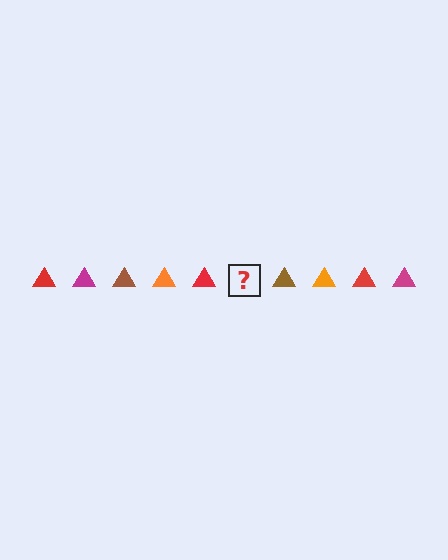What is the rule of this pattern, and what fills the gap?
The rule is that the pattern cycles through red, magenta, brown, orange triangles. The gap should be filled with a magenta triangle.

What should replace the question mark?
The question mark should be replaced with a magenta triangle.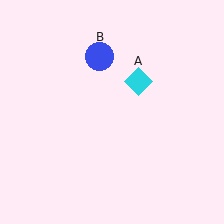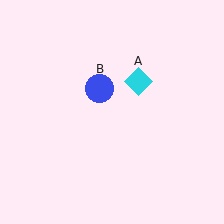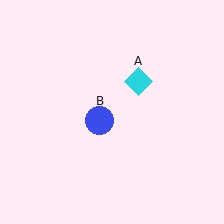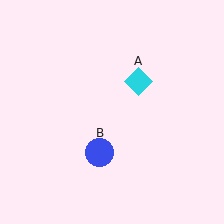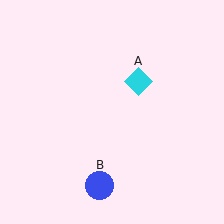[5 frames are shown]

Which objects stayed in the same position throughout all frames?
Cyan diamond (object A) remained stationary.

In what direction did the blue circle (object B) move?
The blue circle (object B) moved down.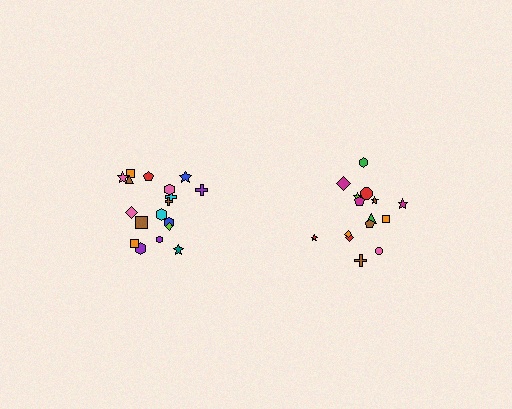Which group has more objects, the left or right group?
The left group.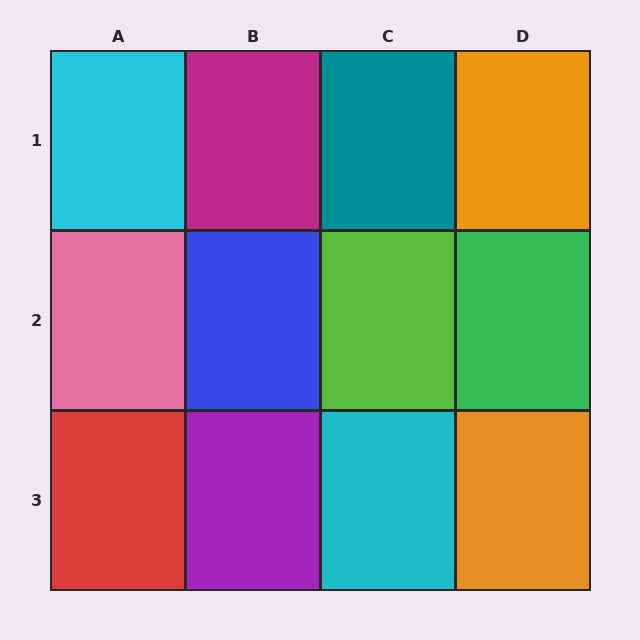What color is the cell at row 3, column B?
Purple.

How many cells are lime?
1 cell is lime.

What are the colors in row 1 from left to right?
Cyan, magenta, teal, orange.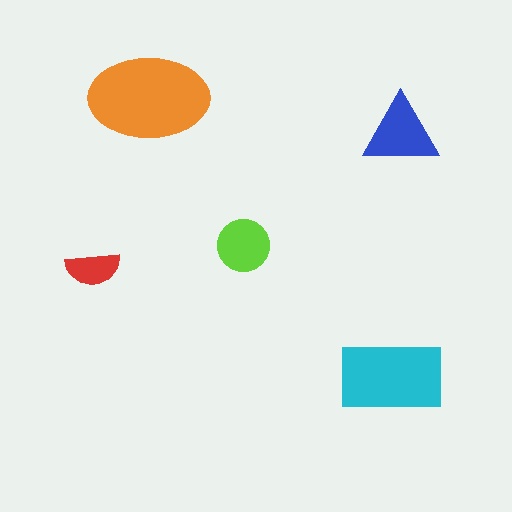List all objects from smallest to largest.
The red semicircle, the lime circle, the blue triangle, the cyan rectangle, the orange ellipse.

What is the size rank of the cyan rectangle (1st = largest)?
2nd.